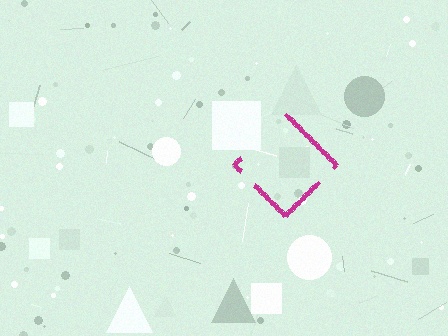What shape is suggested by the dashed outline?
The dashed outline suggests a diamond.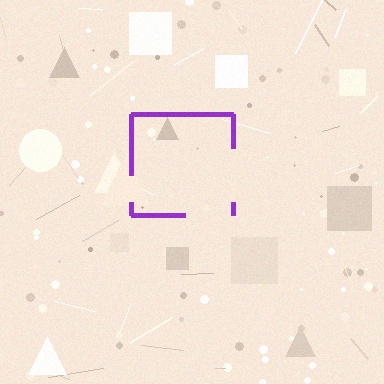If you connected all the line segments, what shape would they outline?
They would outline a square.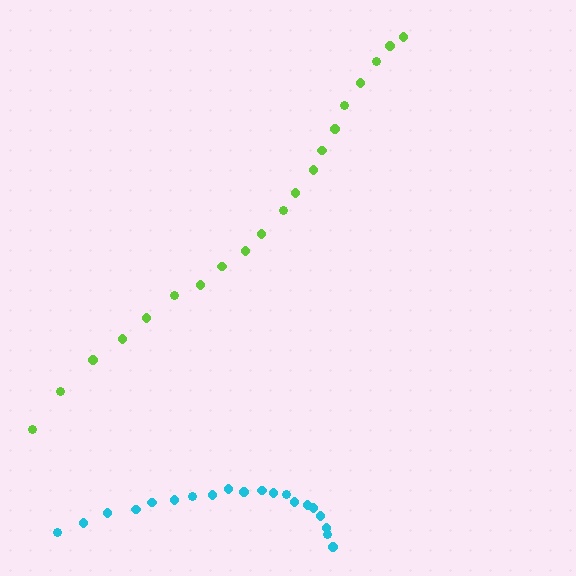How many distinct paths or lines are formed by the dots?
There are 2 distinct paths.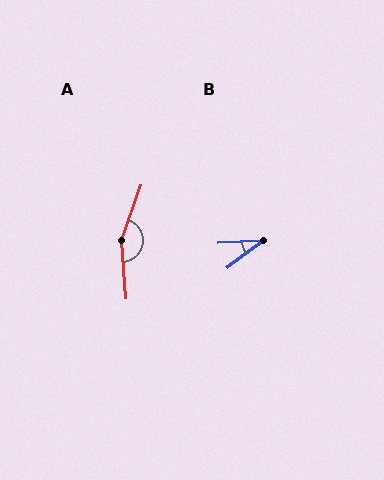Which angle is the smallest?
B, at approximately 33 degrees.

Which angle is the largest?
A, at approximately 156 degrees.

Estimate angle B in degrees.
Approximately 33 degrees.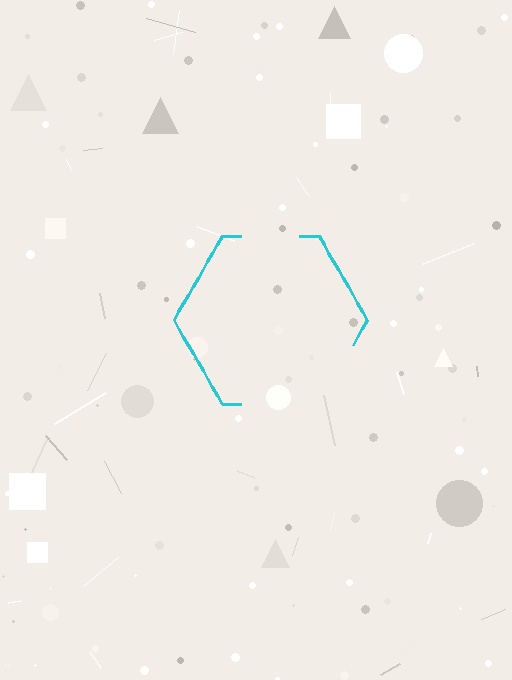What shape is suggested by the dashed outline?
The dashed outline suggests a hexagon.